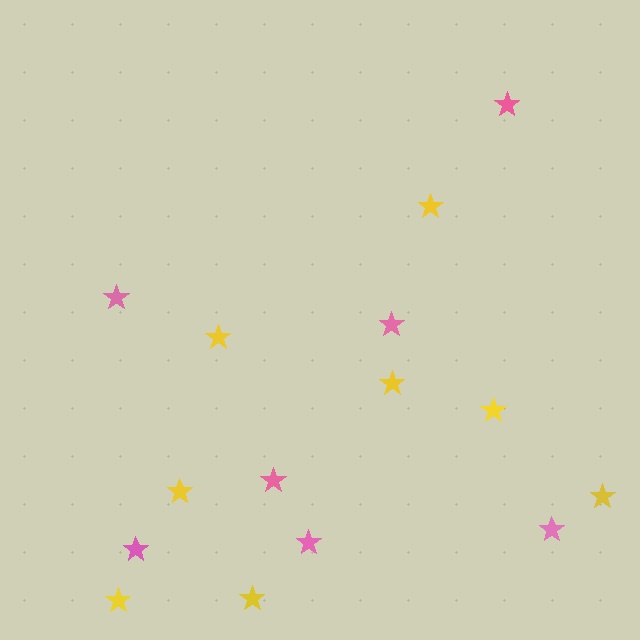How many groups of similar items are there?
There are 2 groups: one group of pink stars (7) and one group of yellow stars (8).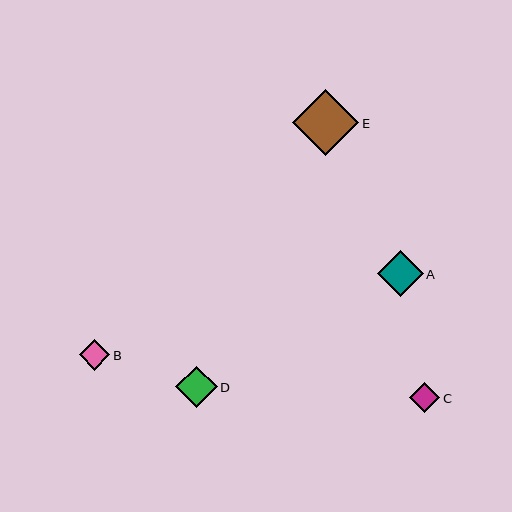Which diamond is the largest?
Diamond E is the largest with a size of approximately 66 pixels.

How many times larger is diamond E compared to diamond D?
Diamond E is approximately 1.6 times the size of diamond D.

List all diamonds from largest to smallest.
From largest to smallest: E, A, D, B, C.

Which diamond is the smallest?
Diamond C is the smallest with a size of approximately 30 pixels.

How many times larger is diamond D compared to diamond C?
Diamond D is approximately 1.4 times the size of diamond C.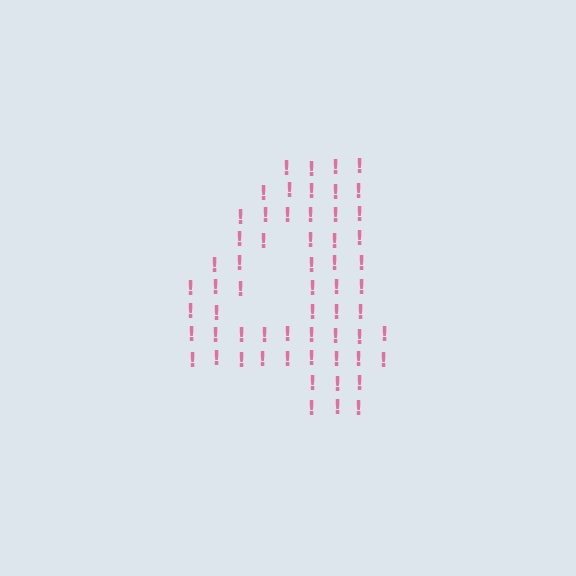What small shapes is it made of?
It is made of small exclamation marks.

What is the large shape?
The large shape is the digit 4.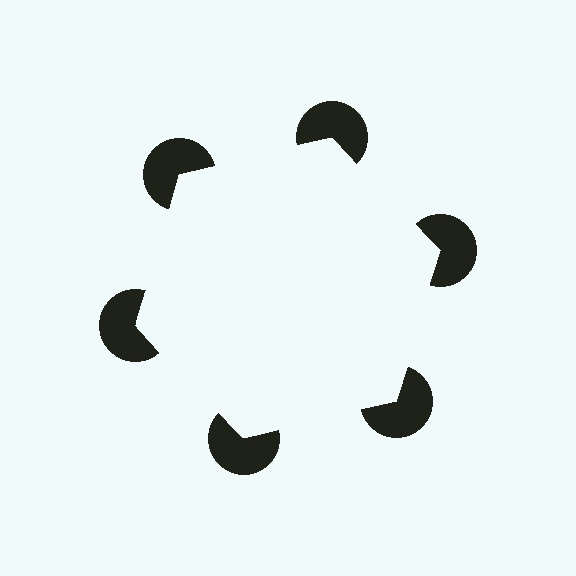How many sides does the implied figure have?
6 sides.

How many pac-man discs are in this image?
There are 6 — one at each vertex of the illusory hexagon.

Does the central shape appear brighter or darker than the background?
It typically appears slightly brighter than the background, even though no actual brightness change is drawn.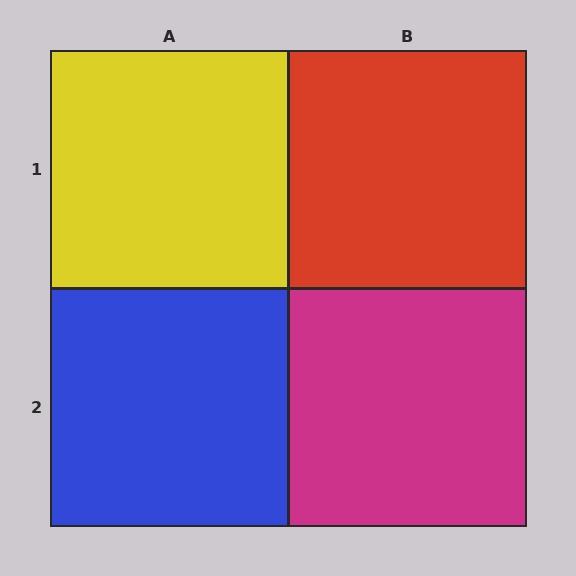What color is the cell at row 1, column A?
Yellow.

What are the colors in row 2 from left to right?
Blue, magenta.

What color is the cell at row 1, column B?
Red.